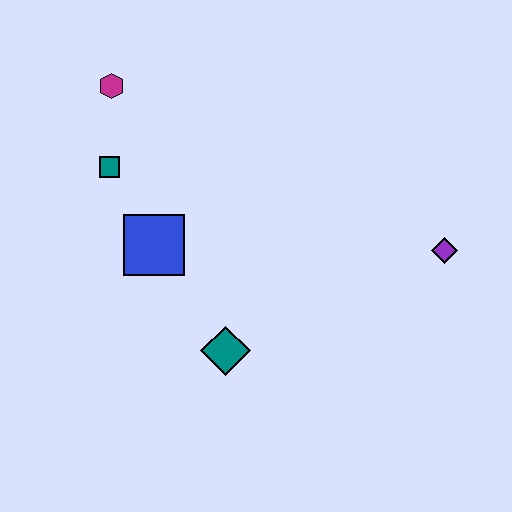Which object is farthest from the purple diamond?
The magenta hexagon is farthest from the purple diamond.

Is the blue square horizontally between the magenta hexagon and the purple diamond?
Yes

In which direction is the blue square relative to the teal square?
The blue square is below the teal square.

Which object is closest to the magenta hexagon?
The teal square is closest to the magenta hexagon.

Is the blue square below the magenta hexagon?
Yes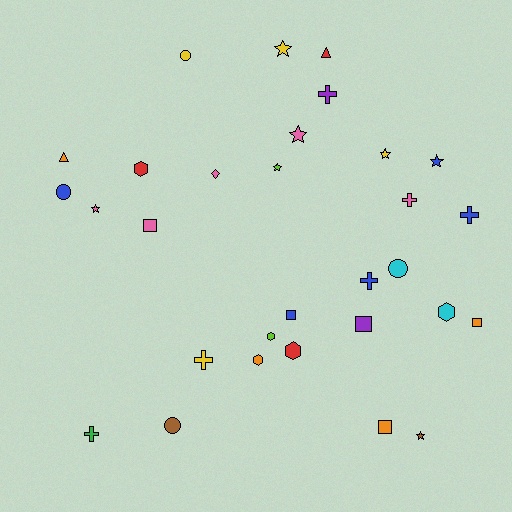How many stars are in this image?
There are 7 stars.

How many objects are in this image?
There are 30 objects.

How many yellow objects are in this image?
There are 4 yellow objects.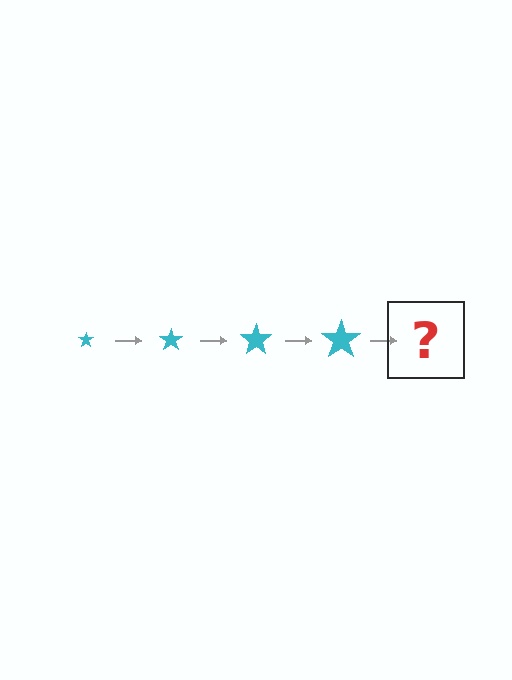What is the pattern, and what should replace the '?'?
The pattern is that the star gets progressively larger each step. The '?' should be a cyan star, larger than the previous one.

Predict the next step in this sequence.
The next step is a cyan star, larger than the previous one.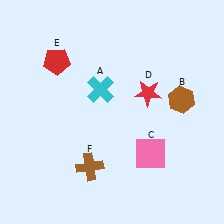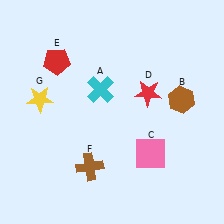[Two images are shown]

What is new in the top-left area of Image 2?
A yellow star (G) was added in the top-left area of Image 2.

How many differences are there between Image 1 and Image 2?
There is 1 difference between the two images.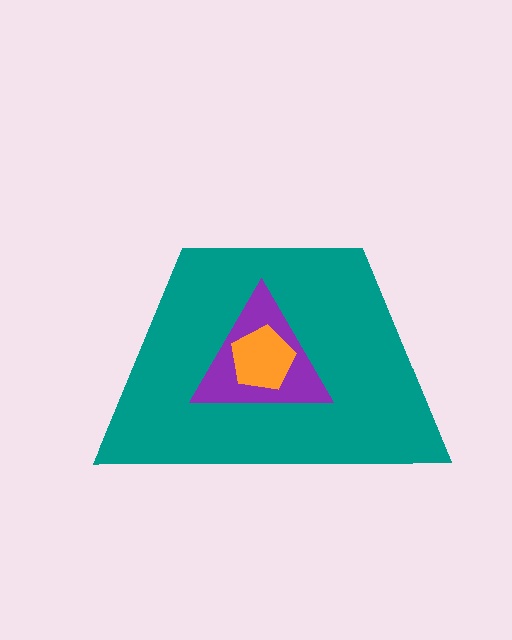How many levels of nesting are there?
3.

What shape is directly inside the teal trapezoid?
The purple triangle.